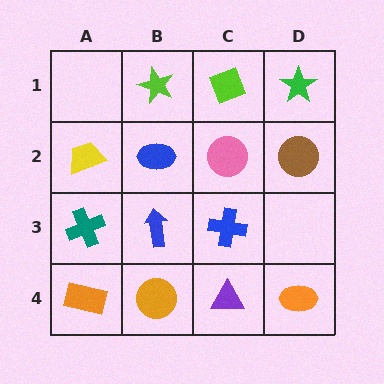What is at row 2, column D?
A brown circle.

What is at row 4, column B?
An orange circle.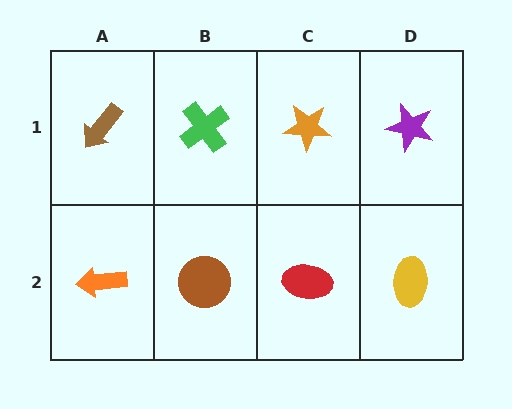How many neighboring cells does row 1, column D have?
2.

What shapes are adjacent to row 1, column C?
A red ellipse (row 2, column C), a green cross (row 1, column B), a purple star (row 1, column D).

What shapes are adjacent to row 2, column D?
A purple star (row 1, column D), a red ellipse (row 2, column C).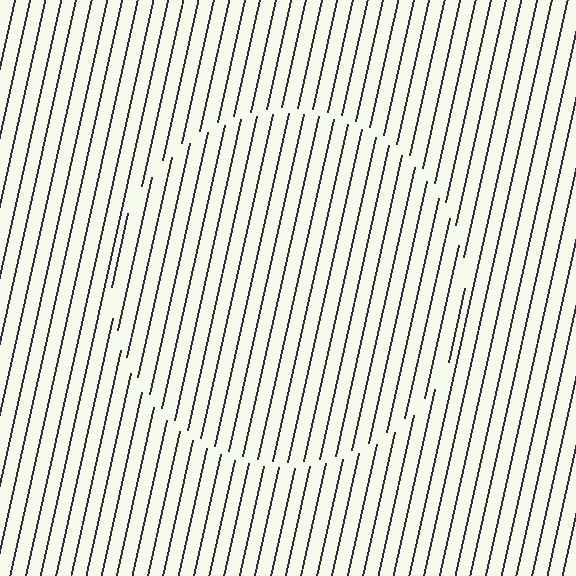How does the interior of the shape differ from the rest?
The interior of the shape contains the same grating, shifted by half a period — the contour is defined by the phase discontinuity where line-ends from the inner and outer gratings abut.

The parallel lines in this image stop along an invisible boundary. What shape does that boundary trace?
An illusory circle. The interior of the shape contains the same grating, shifted by half a period — the contour is defined by the phase discontinuity where line-ends from the inner and outer gratings abut.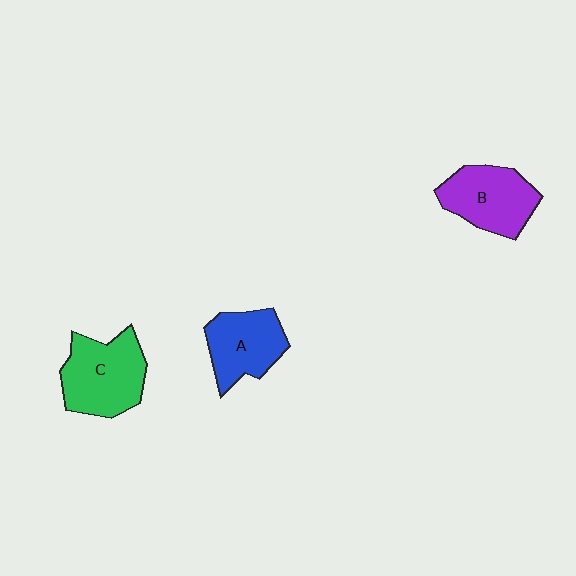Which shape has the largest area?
Shape C (green).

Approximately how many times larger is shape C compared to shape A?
Approximately 1.2 times.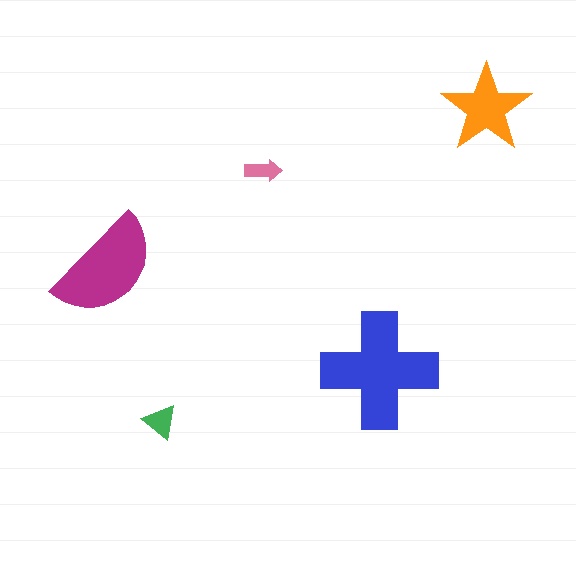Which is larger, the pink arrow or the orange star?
The orange star.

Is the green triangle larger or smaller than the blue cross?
Smaller.